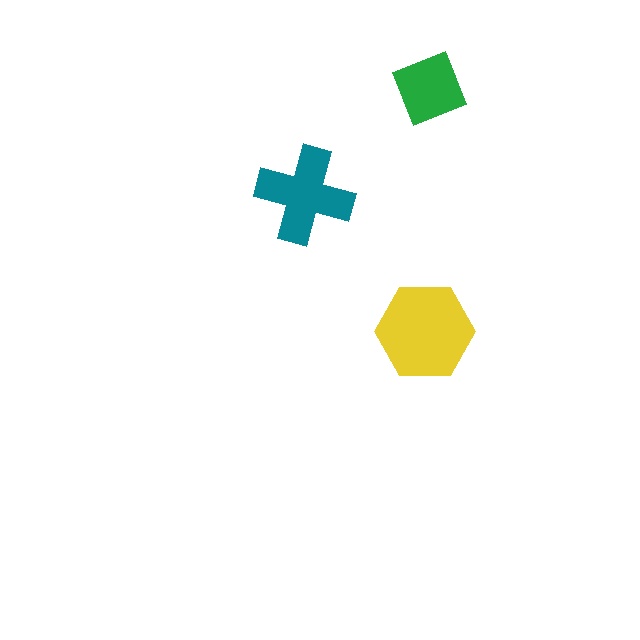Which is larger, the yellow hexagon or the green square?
The yellow hexagon.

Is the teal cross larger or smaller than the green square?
Larger.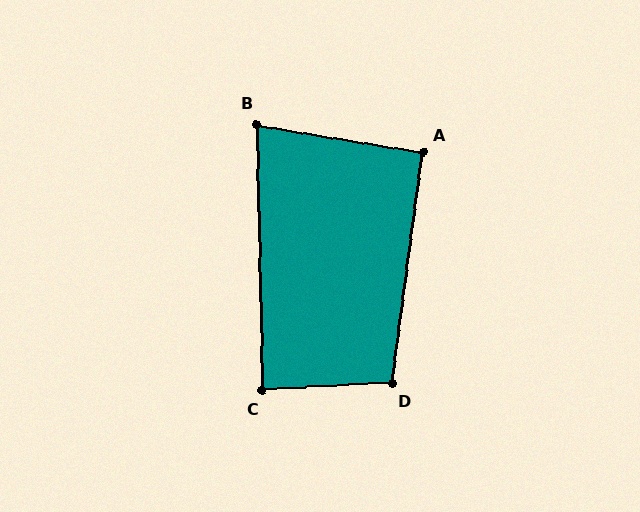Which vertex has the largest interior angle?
D, at approximately 101 degrees.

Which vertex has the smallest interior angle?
B, at approximately 79 degrees.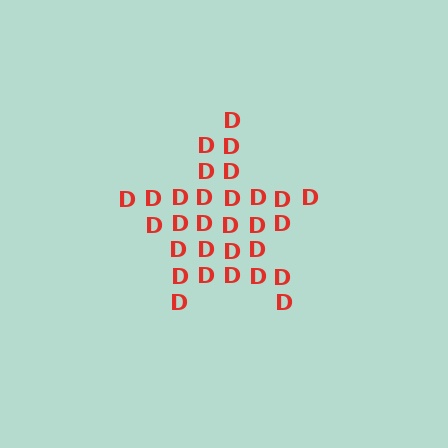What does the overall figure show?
The overall figure shows a star.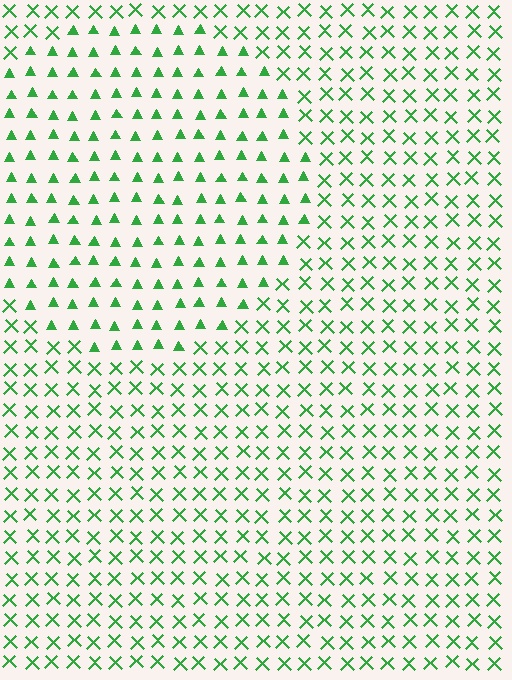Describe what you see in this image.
The image is filled with small green elements arranged in a uniform grid. A circle-shaped region contains triangles, while the surrounding area contains X marks. The boundary is defined purely by the change in element shape.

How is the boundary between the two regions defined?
The boundary is defined by a change in element shape: triangles inside vs. X marks outside. All elements share the same color and spacing.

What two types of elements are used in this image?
The image uses triangles inside the circle region and X marks outside it.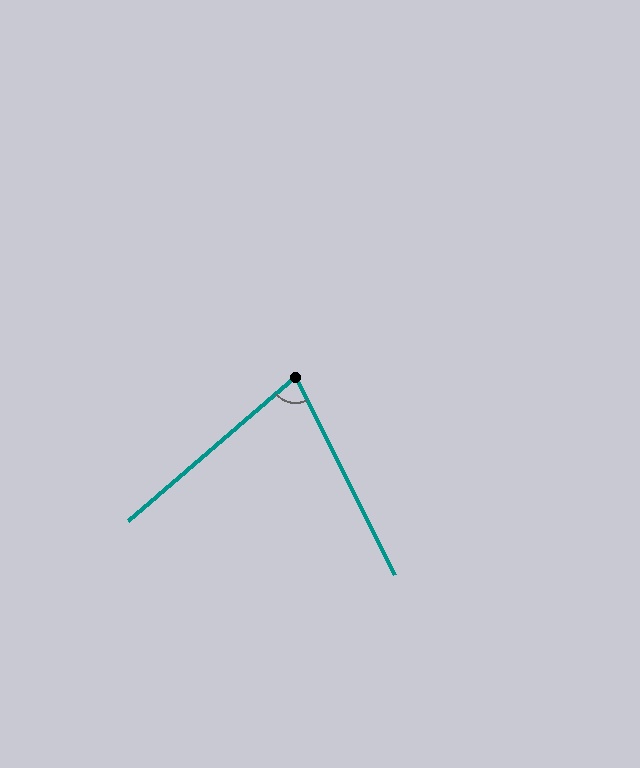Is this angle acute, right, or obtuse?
It is acute.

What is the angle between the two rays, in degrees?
Approximately 76 degrees.